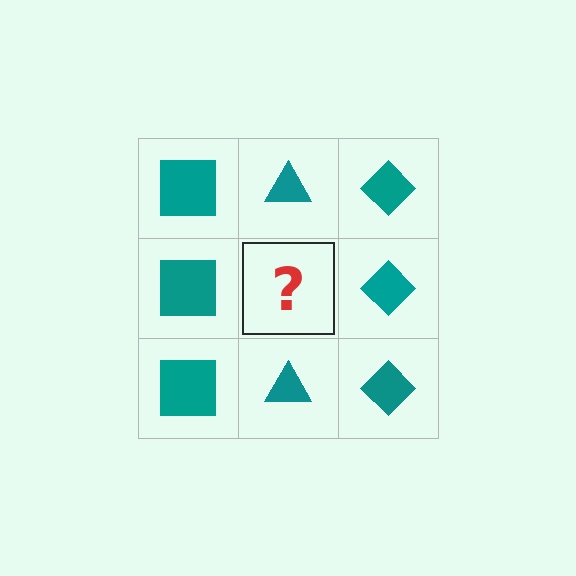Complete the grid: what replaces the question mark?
The question mark should be replaced with a teal triangle.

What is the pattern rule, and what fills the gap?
The rule is that each column has a consistent shape. The gap should be filled with a teal triangle.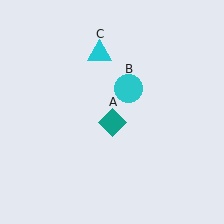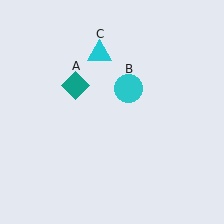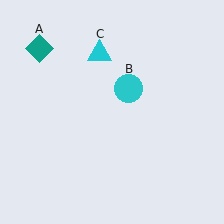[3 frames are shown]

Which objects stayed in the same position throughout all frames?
Cyan circle (object B) and cyan triangle (object C) remained stationary.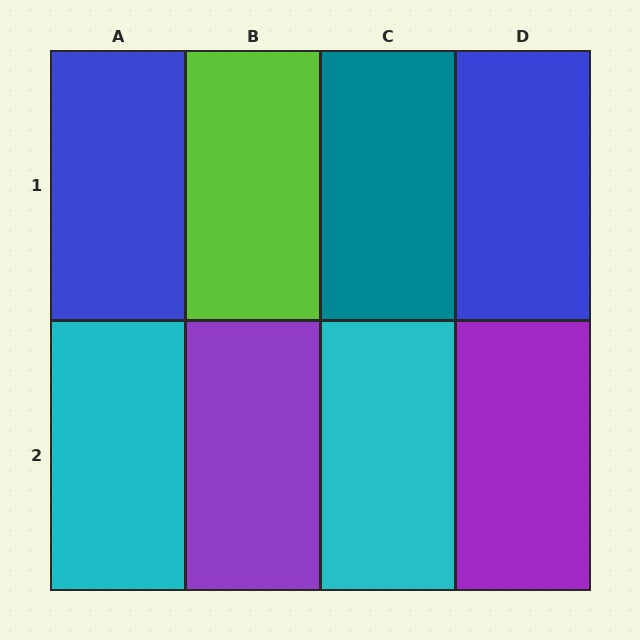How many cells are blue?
2 cells are blue.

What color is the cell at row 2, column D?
Purple.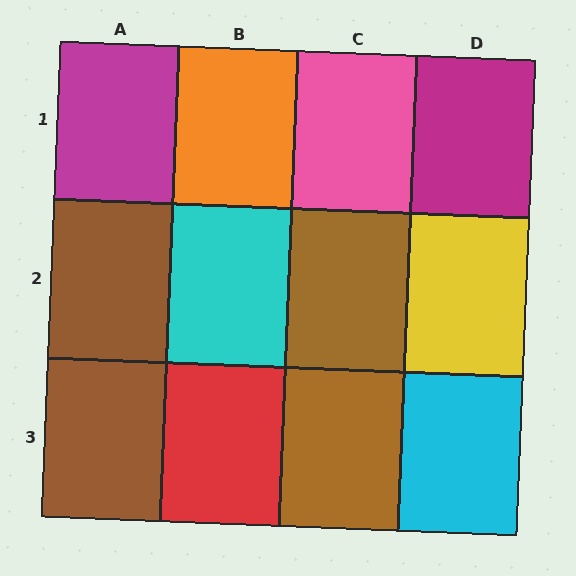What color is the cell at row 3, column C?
Brown.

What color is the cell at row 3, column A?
Brown.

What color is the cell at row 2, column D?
Yellow.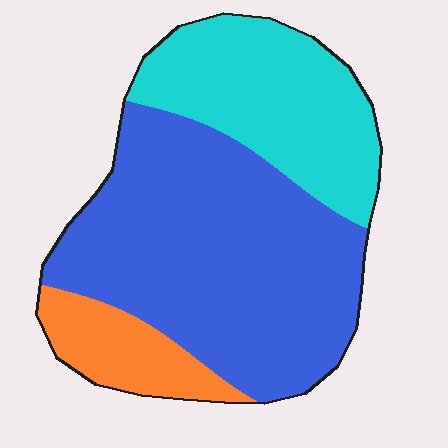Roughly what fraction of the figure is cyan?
Cyan covers about 30% of the figure.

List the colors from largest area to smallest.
From largest to smallest: blue, cyan, orange.